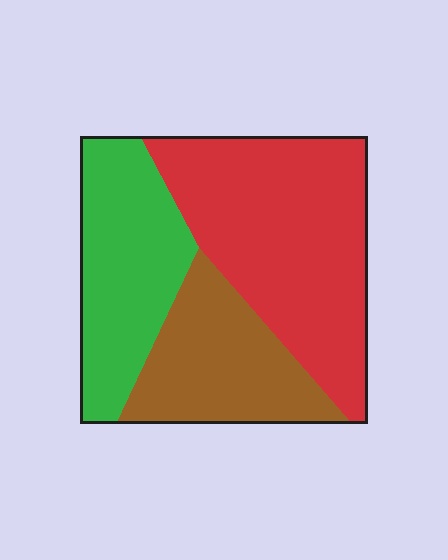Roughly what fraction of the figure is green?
Green covers around 30% of the figure.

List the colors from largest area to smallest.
From largest to smallest: red, green, brown.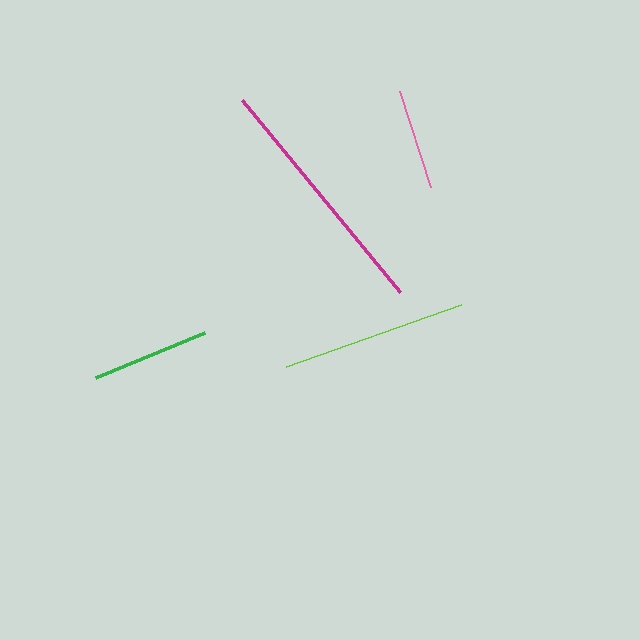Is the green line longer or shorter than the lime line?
The lime line is longer than the green line.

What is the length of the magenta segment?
The magenta segment is approximately 249 pixels long.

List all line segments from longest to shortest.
From longest to shortest: magenta, lime, green, pink.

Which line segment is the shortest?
The pink line is the shortest at approximately 101 pixels.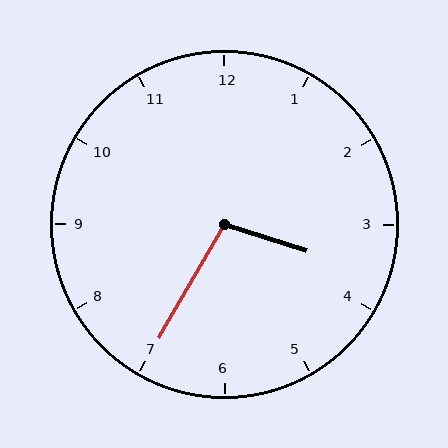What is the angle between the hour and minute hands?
Approximately 102 degrees.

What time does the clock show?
3:35.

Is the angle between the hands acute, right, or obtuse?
It is obtuse.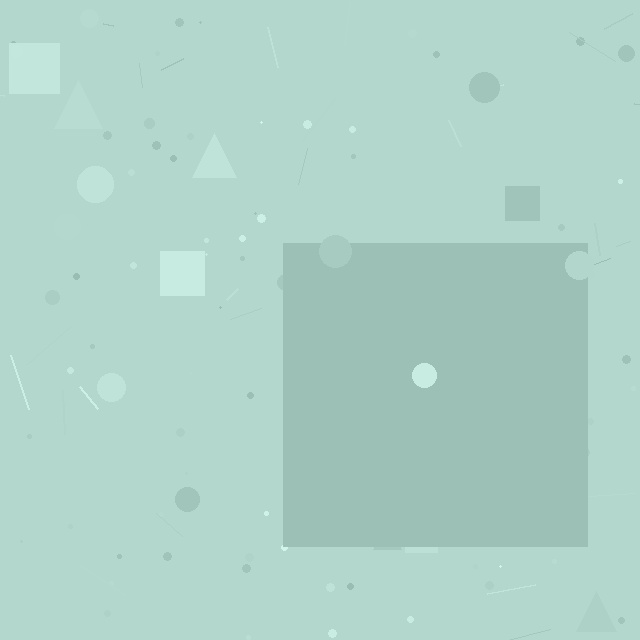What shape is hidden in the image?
A square is hidden in the image.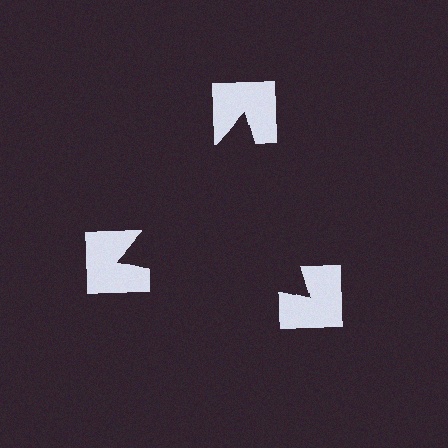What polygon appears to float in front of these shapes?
An illusory triangle — its edges are inferred from the aligned wedge cuts in the notched squares, not physically drawn.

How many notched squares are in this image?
There are 3 — one at each vertex of the illusory triangle.